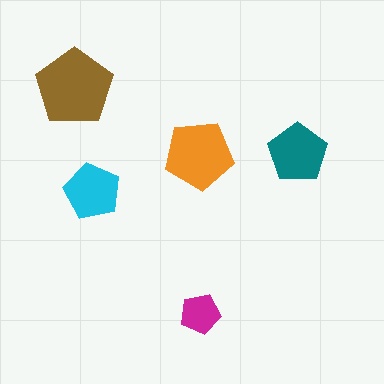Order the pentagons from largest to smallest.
the brown one, the orange one, the teal one, the cyan one, the magenta one.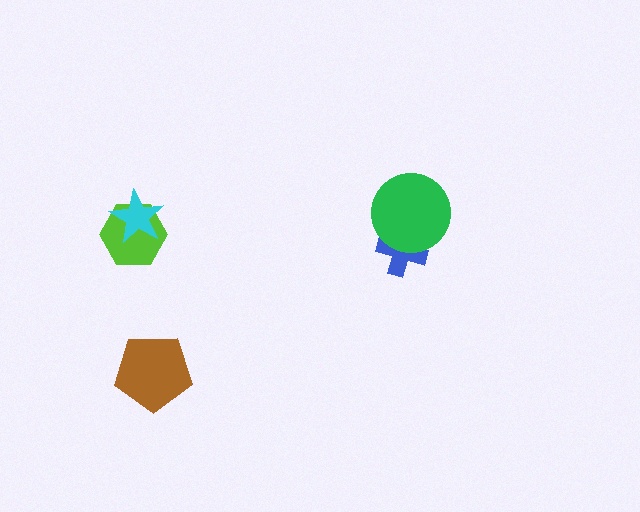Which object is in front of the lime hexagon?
The cyan star is in front of the lime hexagon.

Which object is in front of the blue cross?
The green circle is in front of the blue cross.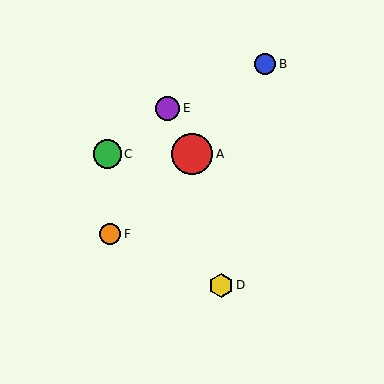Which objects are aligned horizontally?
Objects A, C are aligned horizontally.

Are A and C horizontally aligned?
Yes, both are at y≈154.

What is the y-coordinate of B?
Object B is at y≈64.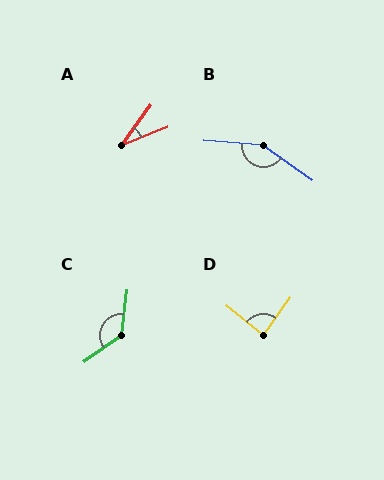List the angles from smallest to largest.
A (32°), D (86°), C (132°), B (148°).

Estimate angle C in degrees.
Approximately 132 degrees.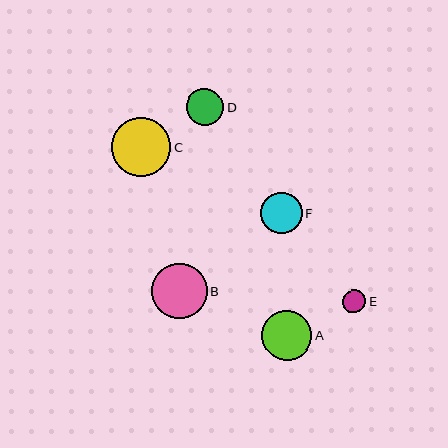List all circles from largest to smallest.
From largest to smallest: C, B, A, F, D, E.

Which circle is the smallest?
Circle E is the smallest with a size of approximately 23 pixels.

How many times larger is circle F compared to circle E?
Circle F is approximately 1.8 times the size of circle E.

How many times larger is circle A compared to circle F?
Circle A is approximately 1.2 times the size of circle F.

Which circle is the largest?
Circle C is the largest with a size of approximately 59 pixels.